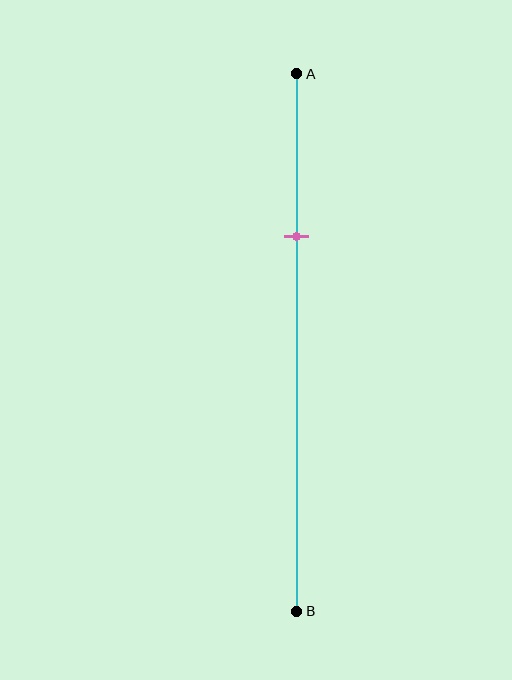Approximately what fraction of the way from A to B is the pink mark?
The pink mark is approximately 30% of the way from A to B.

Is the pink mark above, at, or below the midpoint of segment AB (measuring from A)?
The pink mark is above the midpoint of segment AB.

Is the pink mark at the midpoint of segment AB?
No, the mark is at about 30% from A, not at the 50% midpoint.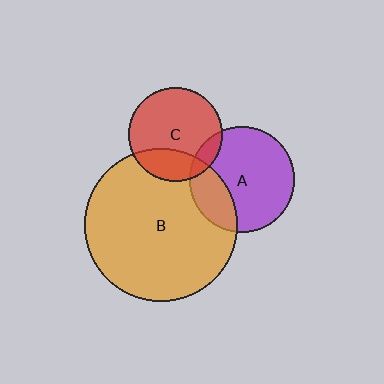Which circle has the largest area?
Circle B (orange).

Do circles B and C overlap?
Yes.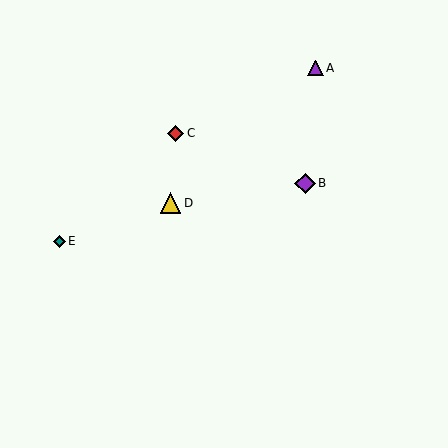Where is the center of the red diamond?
The center of the red diamond is at (175, 133).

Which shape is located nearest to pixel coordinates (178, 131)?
The red diamond (labeled C) at (175, 133) is nearest to that location.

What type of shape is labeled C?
Shape C is a red diamond.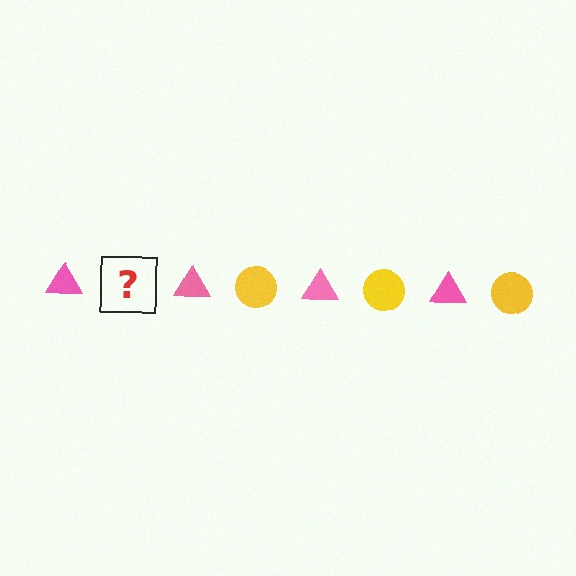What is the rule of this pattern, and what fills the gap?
The rule is that the pattern alternates between pink triangle and yellow circle. The gap should be filled with a yellow circle.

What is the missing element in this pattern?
The missing element is a yellow circle.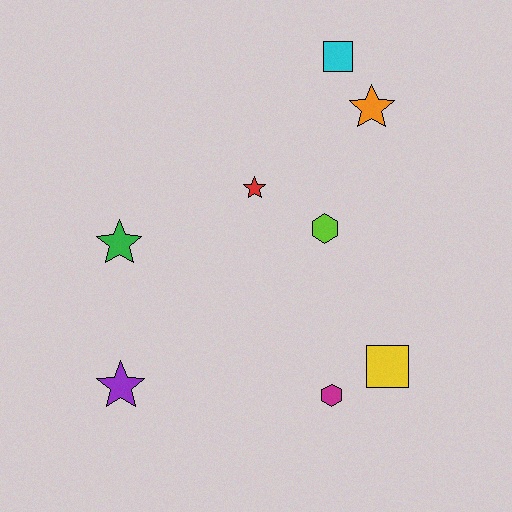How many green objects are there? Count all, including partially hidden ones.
There is 1 green object.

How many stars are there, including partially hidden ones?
There are 4 stars.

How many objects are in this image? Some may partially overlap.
There are 8 objects.